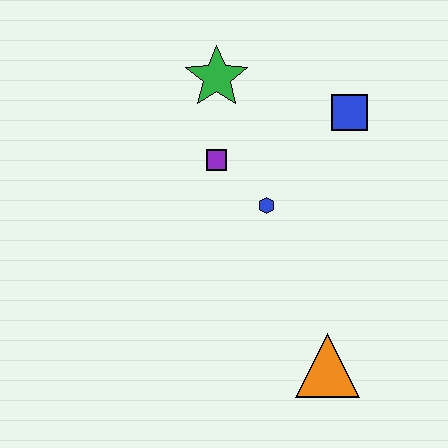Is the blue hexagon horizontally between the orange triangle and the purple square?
Yes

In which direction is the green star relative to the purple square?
The green star is above the purple square.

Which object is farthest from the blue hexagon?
The orange triangle is farthest from the blue hexagon.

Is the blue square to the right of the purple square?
Yes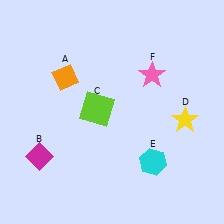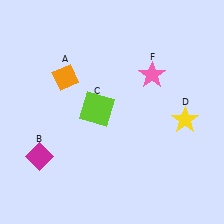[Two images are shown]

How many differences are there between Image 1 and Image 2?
There is 1 difference between the two images.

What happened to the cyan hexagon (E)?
The cyan hexagon (E) was removed in Image 2. It was in the bottom-right area of Image 1.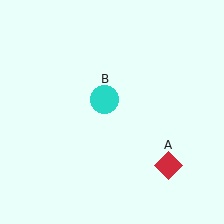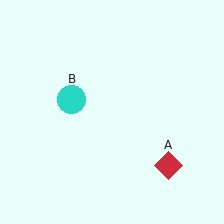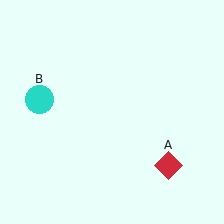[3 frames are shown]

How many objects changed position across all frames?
1 object changed position: cyan circle (object B).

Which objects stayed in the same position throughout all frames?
Red diamond (object A) remained stationary.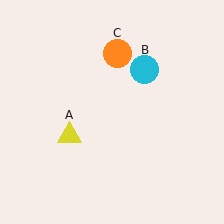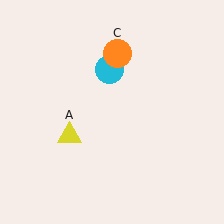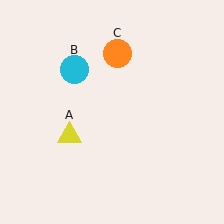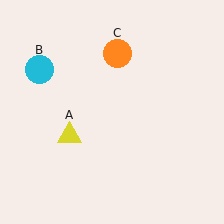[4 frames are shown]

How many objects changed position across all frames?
1 object changed position: cyan circle (object B).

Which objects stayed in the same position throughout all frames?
Yellow triangle (object A) and orange circle (object C) remained stationary.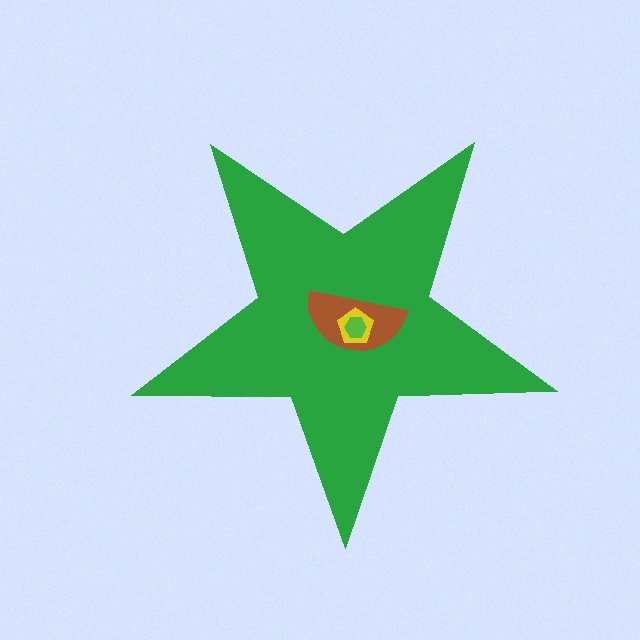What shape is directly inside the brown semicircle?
The yellow pentagon.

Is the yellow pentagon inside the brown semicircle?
Yes.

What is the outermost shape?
The green star.